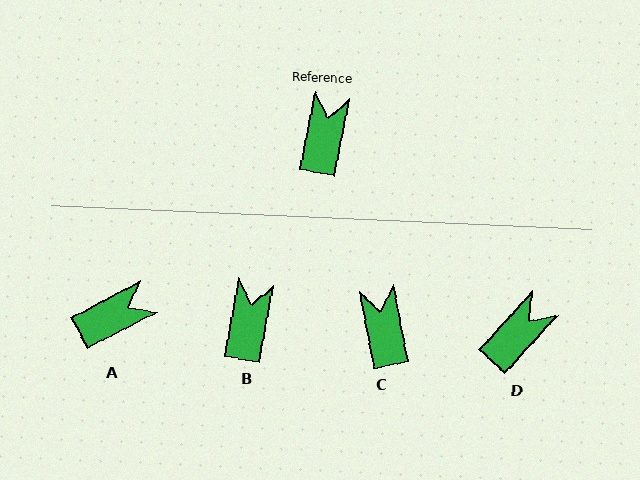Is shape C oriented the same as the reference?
No, it is off by about 22 degrees.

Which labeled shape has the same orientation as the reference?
B.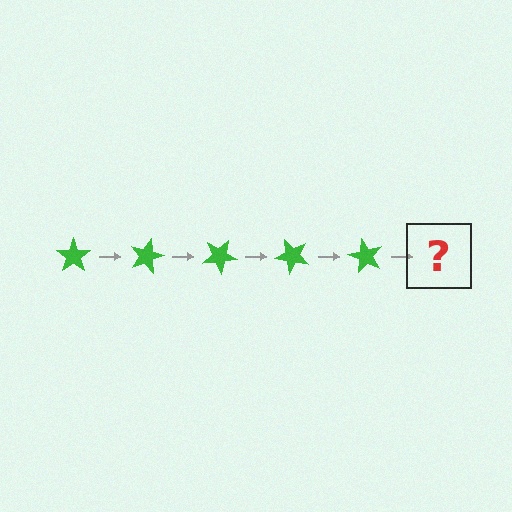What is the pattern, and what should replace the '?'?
The pattern is that the star rotates 15 degrees each step. The '?' should be a green star rotated 75 degrees.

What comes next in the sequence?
The next element should be a green star rotated 75 degrees.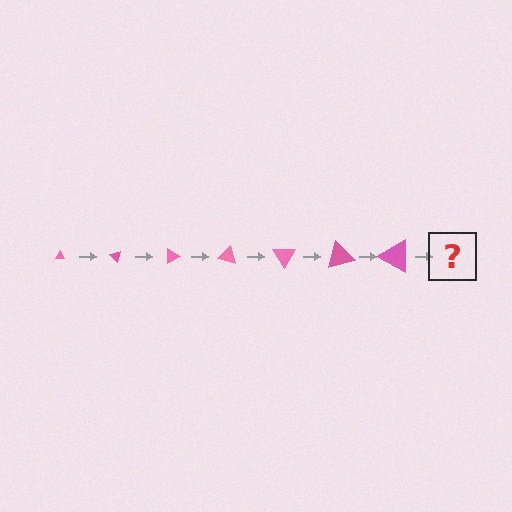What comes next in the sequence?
The next element should be a triangle, larger than the previous one and rotated 315 degrees from the start.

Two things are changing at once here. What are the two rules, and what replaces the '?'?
The two rules are that the triangle grows larger each step and it rotates 45 degrees each step. The '?' should be a triangle, larger than the previous one and rotated 315 degrees from the start.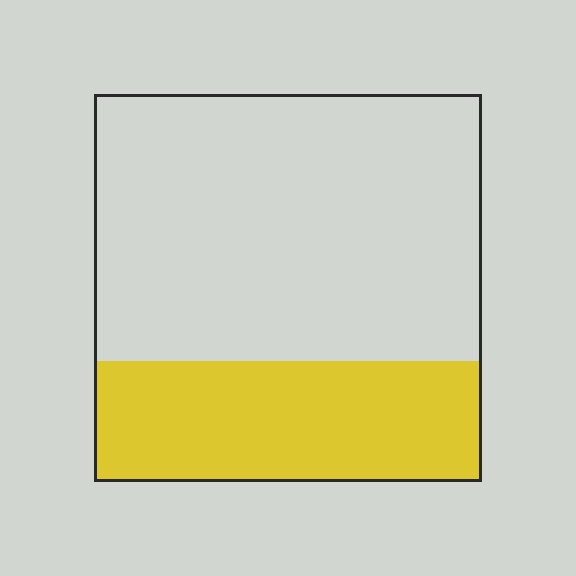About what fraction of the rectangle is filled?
About one third (1/3).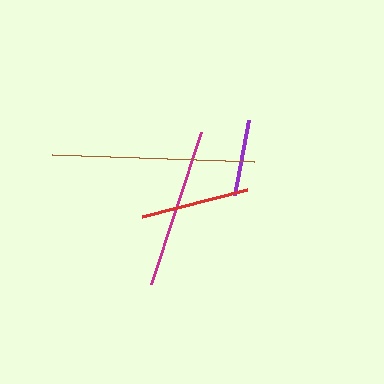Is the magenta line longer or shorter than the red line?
The magenta line is longer than the red line.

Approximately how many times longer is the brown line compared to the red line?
The brown line is approximately 1.9 times the length of the red line.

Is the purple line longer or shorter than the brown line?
The brown line is longer than the purple line.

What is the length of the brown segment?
The brown segment is approximately 202 pixels long.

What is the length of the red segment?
The red segment is approximately 109 pixels long.